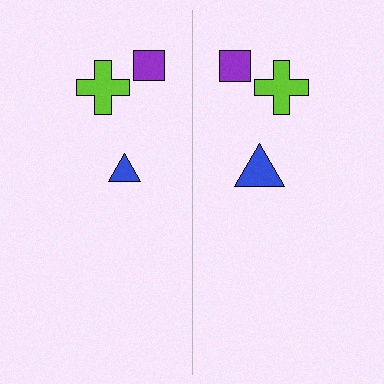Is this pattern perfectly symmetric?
No, the pattern is not perfectly symmetric. The blue triangle on the right side has a different size than its mirror counterpart.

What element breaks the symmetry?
The blue triangle on the right side has a different size than its mirror counterpart.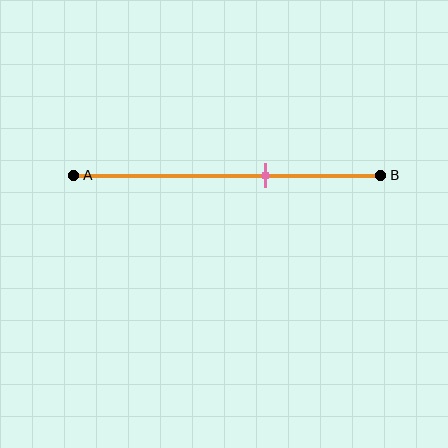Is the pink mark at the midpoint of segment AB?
No, the mark is at about 60% from A, not at the 50% midpoint.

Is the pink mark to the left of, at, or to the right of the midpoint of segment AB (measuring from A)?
The pink mark is to the right of the midpoint of segment AB.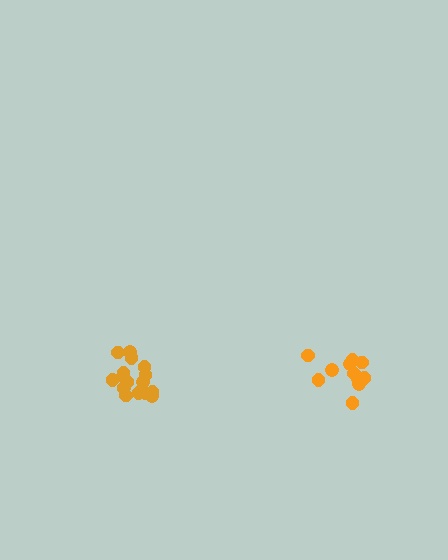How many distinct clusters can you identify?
There are 2 distinct clusters.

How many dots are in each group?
Group 1: 11 dots, Group 2: 17 dots (28 total).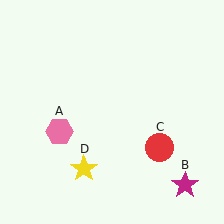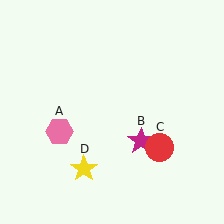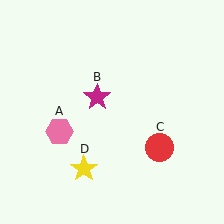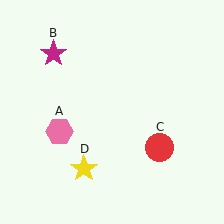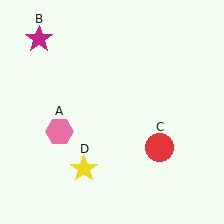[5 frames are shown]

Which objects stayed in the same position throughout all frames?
Pink hexagon (object A) and red circle (object C) and yellow star (object D) remained stationary.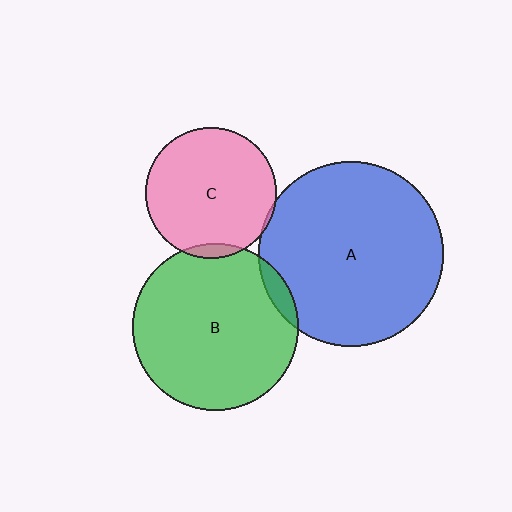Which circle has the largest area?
Circle A (blue).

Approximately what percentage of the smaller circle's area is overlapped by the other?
Approximately 5%.